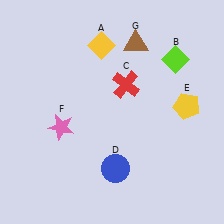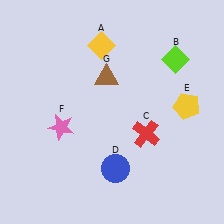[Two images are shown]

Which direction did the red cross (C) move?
The red cross (C) moved down.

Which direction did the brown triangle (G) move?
The brown triangle (G) moved down.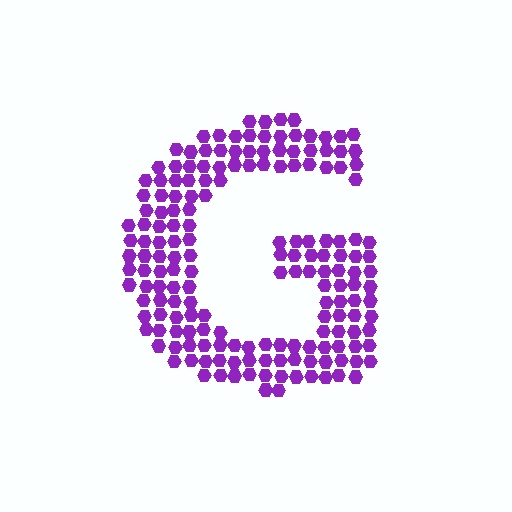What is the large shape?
The large shape is the letter G.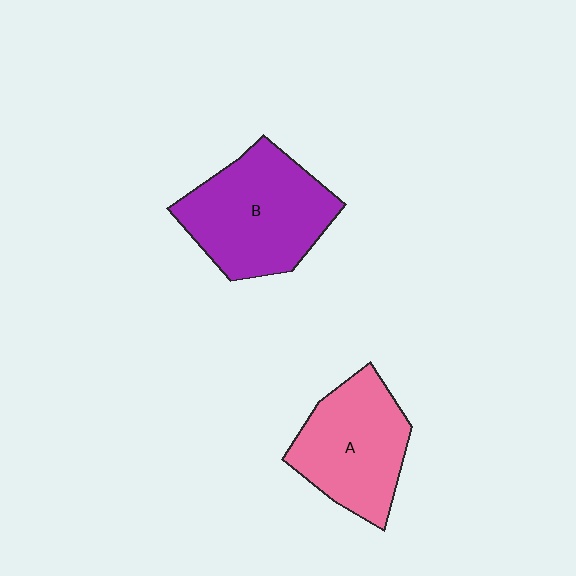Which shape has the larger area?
Shape B (purple).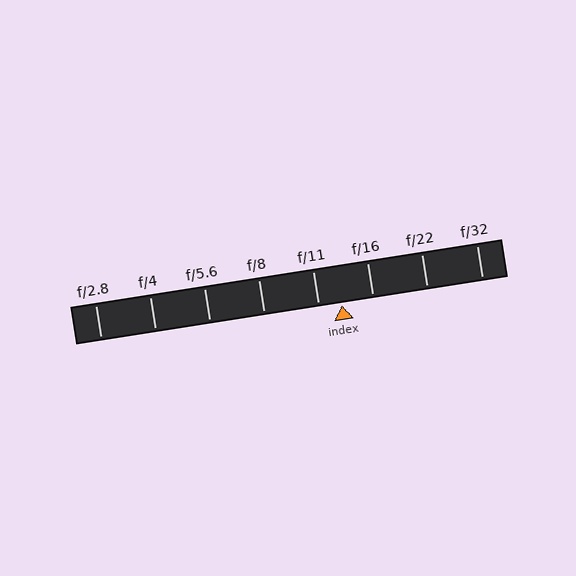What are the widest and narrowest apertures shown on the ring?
The widest aperture shown is f/2.8 and the narrowest is f/32.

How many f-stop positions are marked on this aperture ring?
There are 8 f-stop positions marked.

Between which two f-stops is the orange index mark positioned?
The index mark is between f/11 and f/16.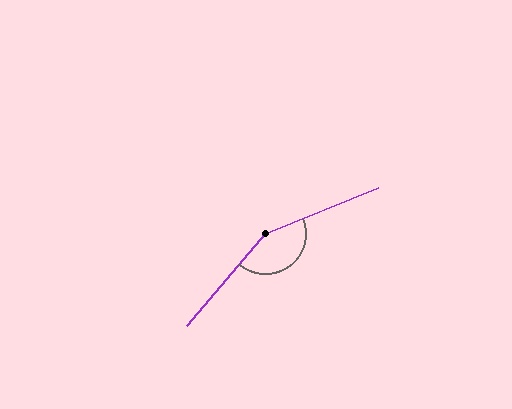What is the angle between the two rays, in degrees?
Approximately 153 degrees.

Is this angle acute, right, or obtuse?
It is obtuse.